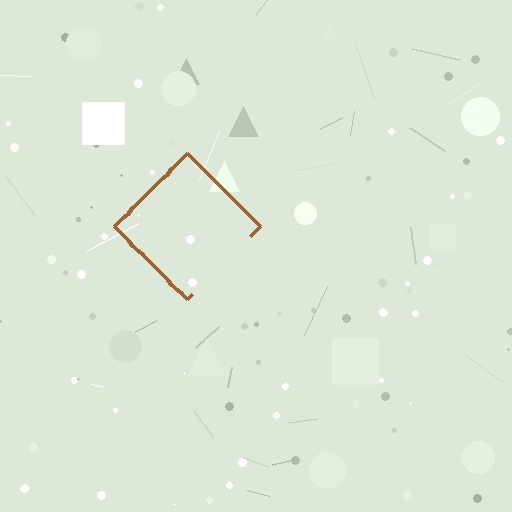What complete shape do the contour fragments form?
The contour fragments form a diamond.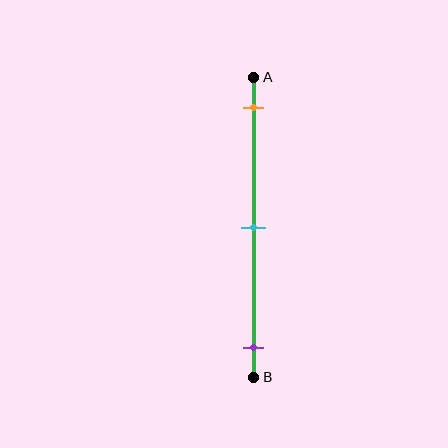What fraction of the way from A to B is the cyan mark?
The cyan mark is approximately 50% (0.5) of the way from A to B.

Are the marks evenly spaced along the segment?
Yes, the marks are approximately evenly spaced.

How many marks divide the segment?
There are 3 marks dividing the segment.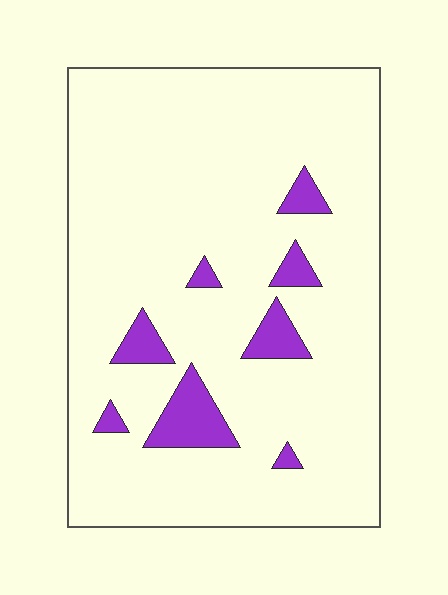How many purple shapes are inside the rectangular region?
8.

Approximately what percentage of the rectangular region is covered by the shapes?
Approximately 10%.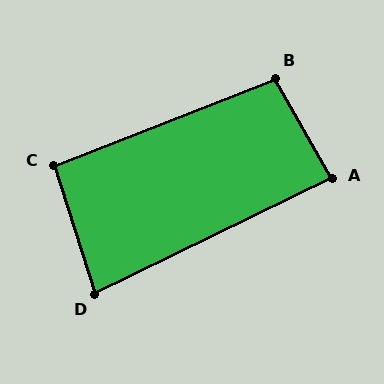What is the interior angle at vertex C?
Approximately 94 degrees (approximately right).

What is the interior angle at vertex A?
Approximately 86 degrees (approximately right).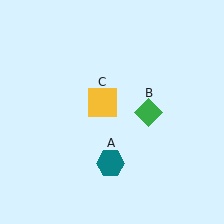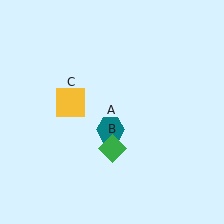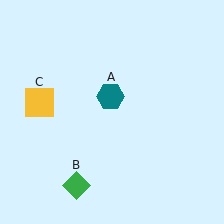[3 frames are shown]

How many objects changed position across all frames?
3 objects changed position: teal hexagon (object A), green diamond (object B), yellow square (object C).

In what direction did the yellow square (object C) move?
The yellow square (object C) moved left.